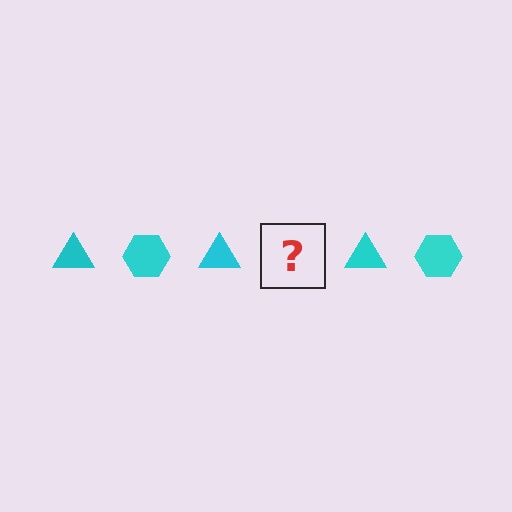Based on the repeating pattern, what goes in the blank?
The blank should be a cyan hexagon.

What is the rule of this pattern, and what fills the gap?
The rule is that the pattern cycles through triangle, hexagon shapes in cyan. The gap should be filled with a cyan hexagon.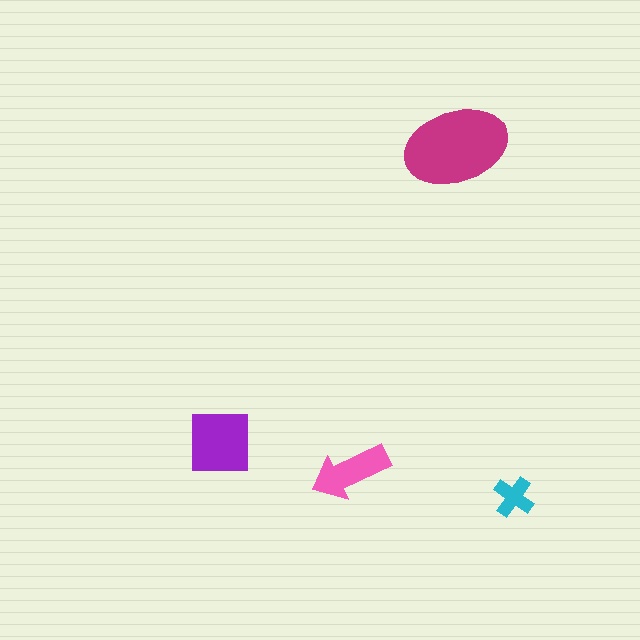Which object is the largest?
The magenta ellipse.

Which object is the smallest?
The cyan cross.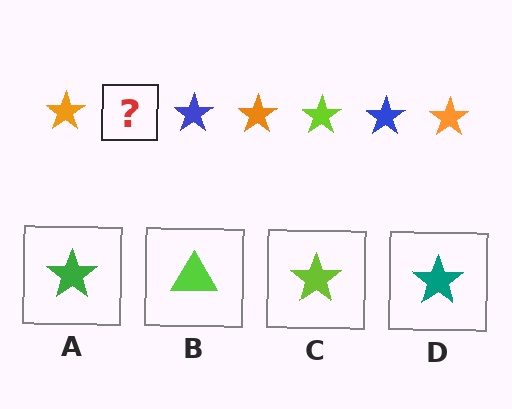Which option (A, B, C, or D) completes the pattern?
C.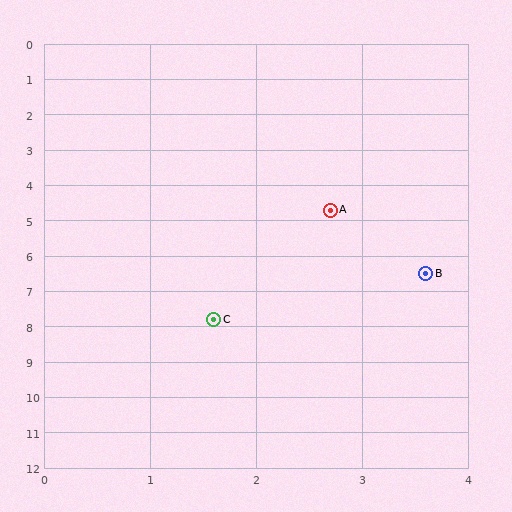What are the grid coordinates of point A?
Point A is at approximately (2.7, 4.7).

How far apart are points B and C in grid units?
Points B and C are about 2.4 grid units apart.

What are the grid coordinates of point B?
Point B is at approximately (3.6, 6.5).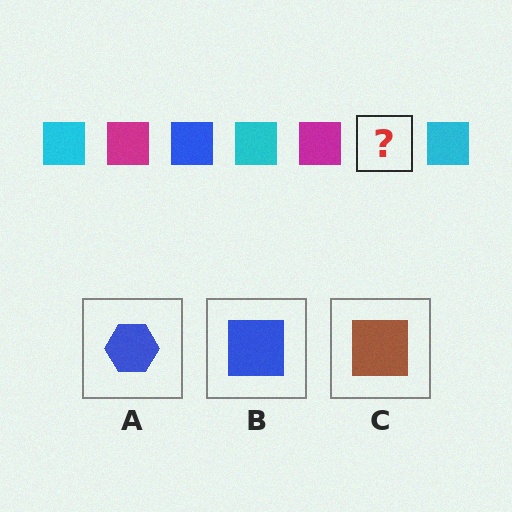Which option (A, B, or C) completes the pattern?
B.